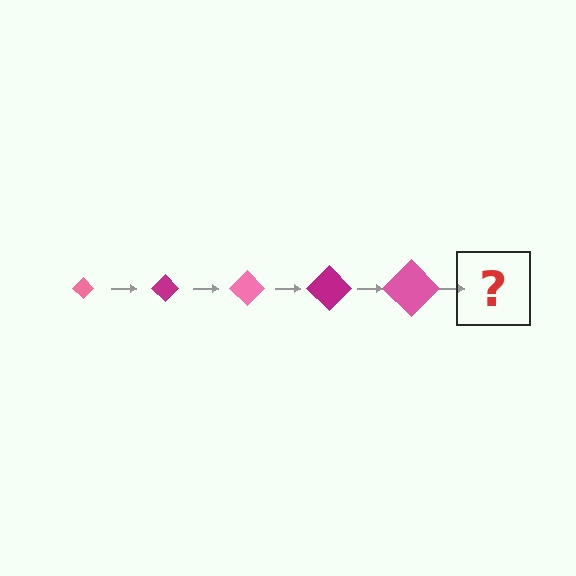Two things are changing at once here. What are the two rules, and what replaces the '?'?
The two rules are that the diamond grows larger each step and the color cycles through pink and magenta. The '?' should be a magenta diamond, larger than the previous one.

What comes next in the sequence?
The next element should be a magenta diamond, larger than the previous one.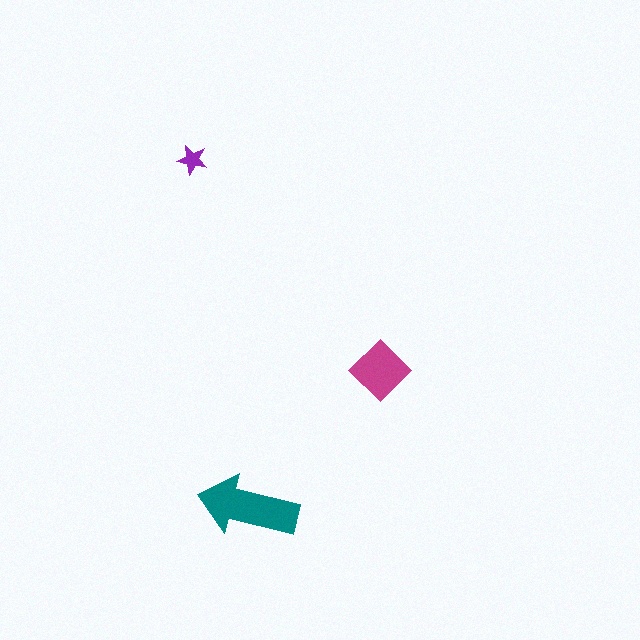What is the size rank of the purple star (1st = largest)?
3rd.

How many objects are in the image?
There are 3 objects in the image.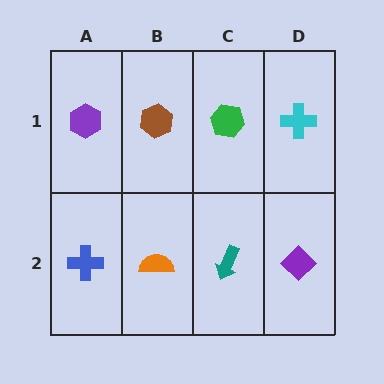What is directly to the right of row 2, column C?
A purple diamond.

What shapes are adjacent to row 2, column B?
A brown hexagon (row 1, column B), a blue cross (row 2, column A), a teal arrow (row 2, column C).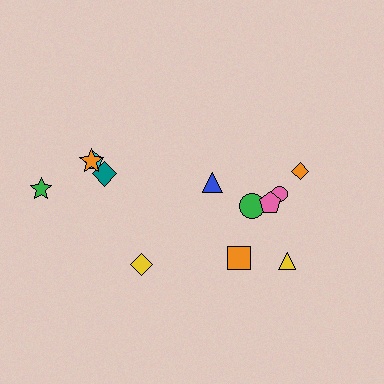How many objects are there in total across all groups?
There are 12 objects.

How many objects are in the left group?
There are 5 objects.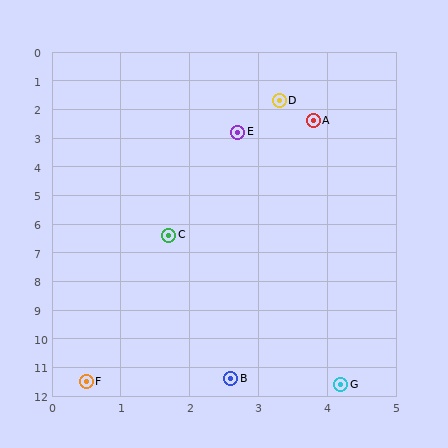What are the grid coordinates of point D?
Point D is at approximately (3.3, 1.7).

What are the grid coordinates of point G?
Point G is at approximately (4.2, 11.6).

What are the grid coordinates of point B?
Point B is at approximately (2.6, 11.4).